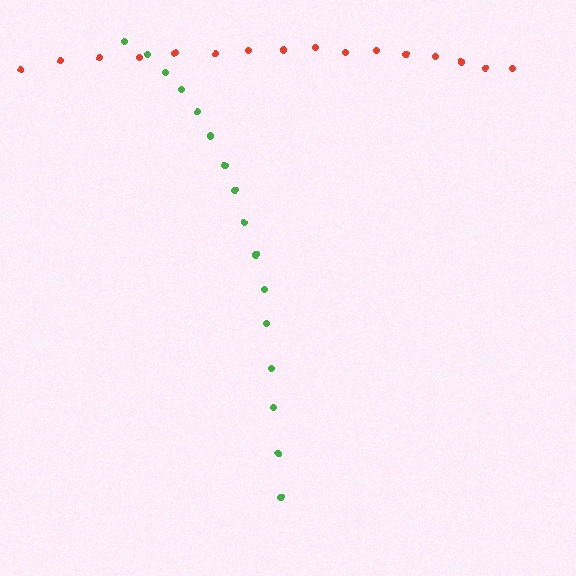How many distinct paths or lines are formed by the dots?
There are 2 distinct paths.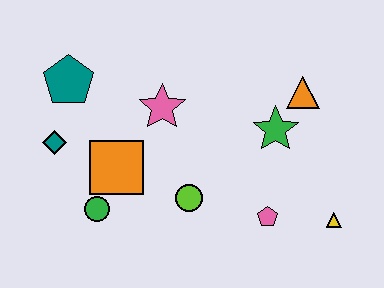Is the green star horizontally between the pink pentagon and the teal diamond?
No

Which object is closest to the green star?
The orange triangle is closest to the green star.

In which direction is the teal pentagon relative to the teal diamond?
The teal pentagon is above the teal diamond.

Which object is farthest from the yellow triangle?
The teal pentagon is farthest from the yellow triangle.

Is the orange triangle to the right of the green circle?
Yes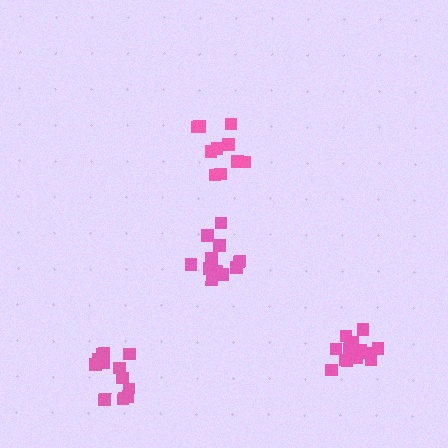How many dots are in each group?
Group 1: 14 dots, Group 2: 10 dots, Group 3: 12 dots, Group 4: 13 dots (49 total).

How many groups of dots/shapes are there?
There are 4 groups.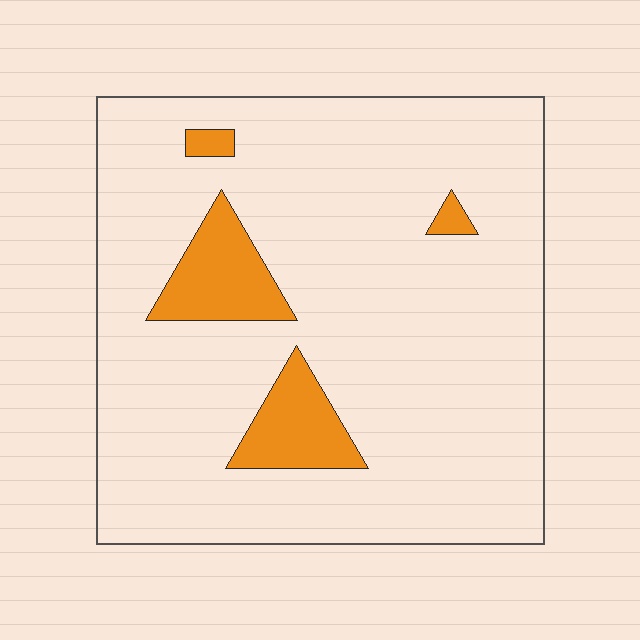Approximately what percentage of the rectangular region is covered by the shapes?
Approximately 10%.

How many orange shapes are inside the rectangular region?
4.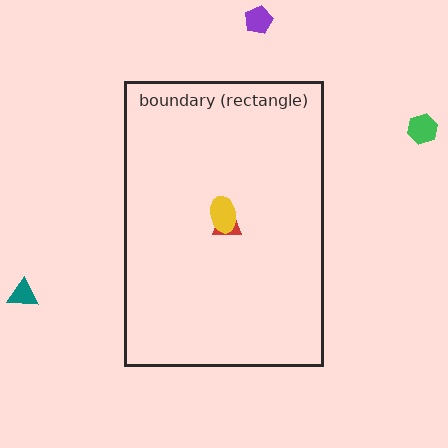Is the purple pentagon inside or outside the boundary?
Outside.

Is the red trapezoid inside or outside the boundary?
Inside.